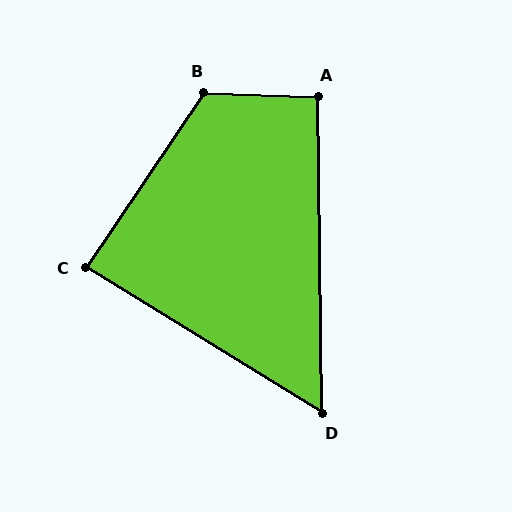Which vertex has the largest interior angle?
B, at approximately 122 degrees.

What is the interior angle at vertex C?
Approximately 88 degrees (approximately right).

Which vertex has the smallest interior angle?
D, at approximately 58 degrees.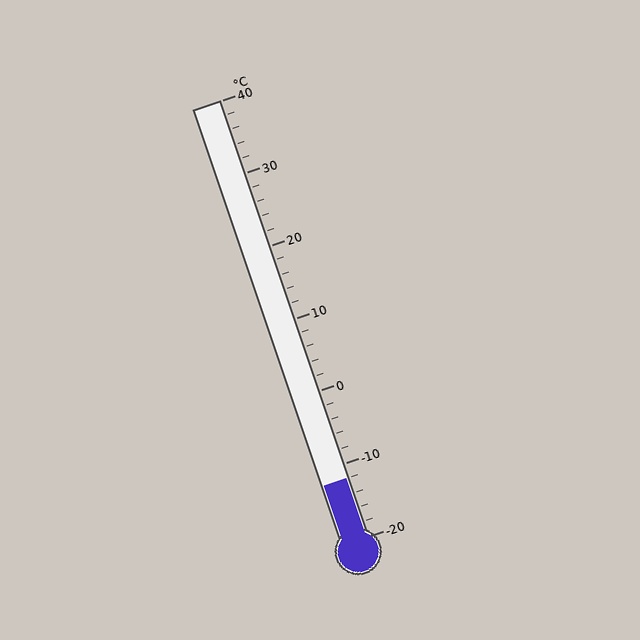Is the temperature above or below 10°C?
The temperature is below 10°C.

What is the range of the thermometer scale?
The thermometer scale ranges from -20°C to 40°C.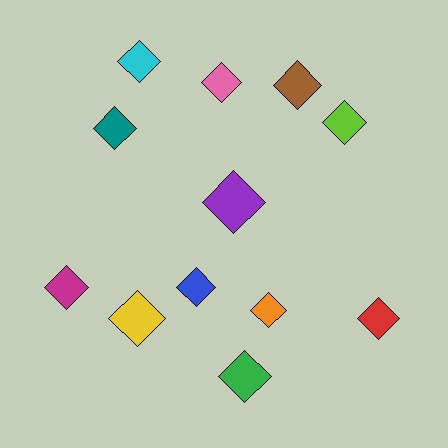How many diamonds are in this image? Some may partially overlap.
There are 12 diamonds.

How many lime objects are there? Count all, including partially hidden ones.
There is 1 lime object.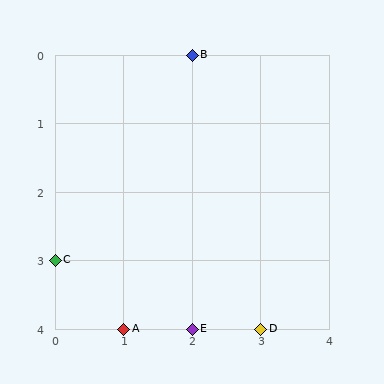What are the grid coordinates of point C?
Point C is at grid coordinates (0, 3).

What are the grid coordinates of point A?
Point A is at grid coordinates (1, 4).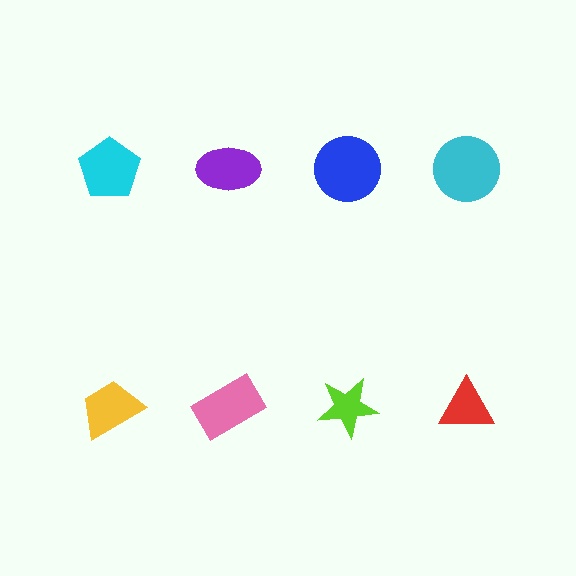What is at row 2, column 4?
A red triangle.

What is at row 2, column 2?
A pink rectangle.